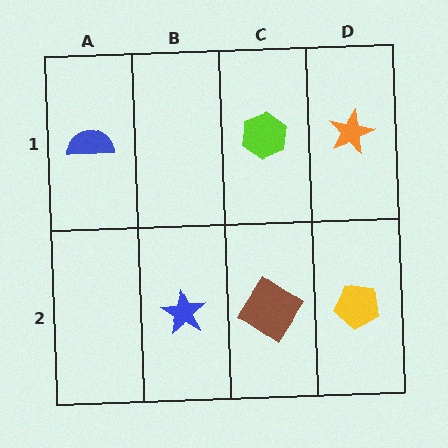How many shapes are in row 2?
3 shapes.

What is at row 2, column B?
A blue star.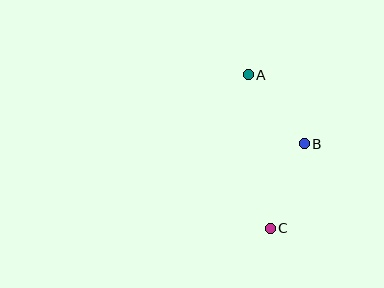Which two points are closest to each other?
Points A and B are closest to each other.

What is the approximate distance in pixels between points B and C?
The distance between B and C is approximately 91 pixels.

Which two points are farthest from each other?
Points A and C are farthest from each other.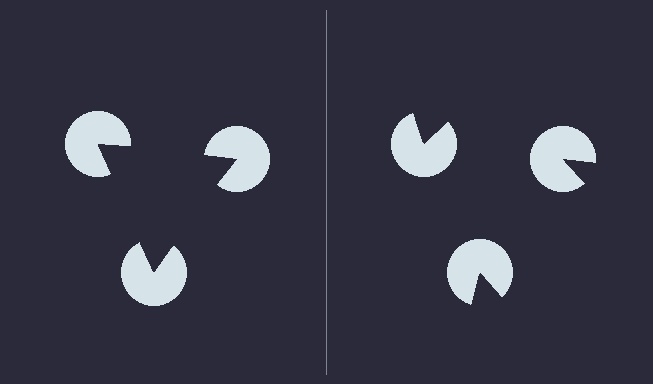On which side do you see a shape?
An illusory triangle appears on the left side. On the right side the wedge cuts are rotated, so no coherent shape forms.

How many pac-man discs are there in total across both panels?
6 — 3 on each side.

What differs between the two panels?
The pac-man discs are positioned identically on both sides; only the wedge orientations differ. On the left they align to a triangle; on the right they are misaligned.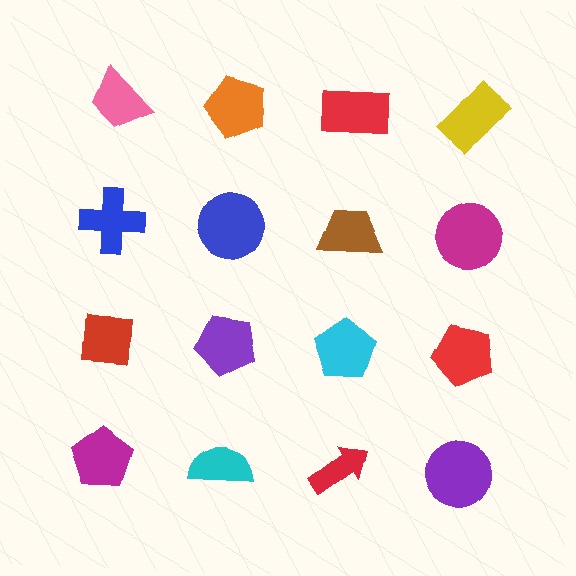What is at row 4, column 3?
A red arrow.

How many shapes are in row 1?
4 shapes.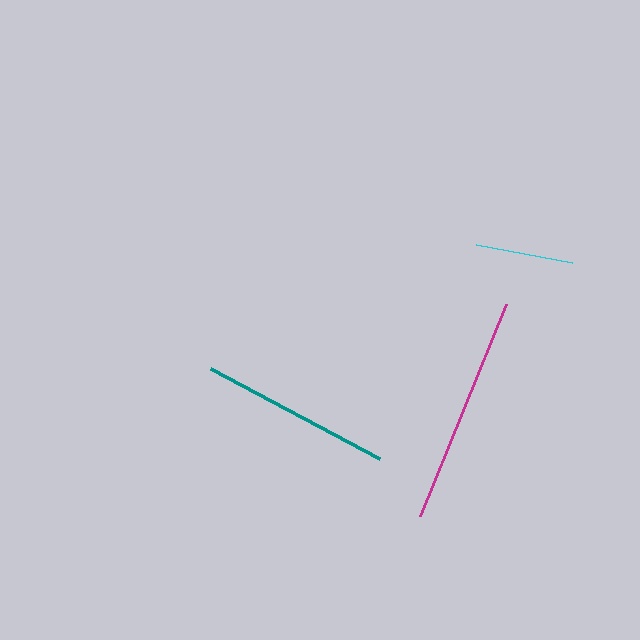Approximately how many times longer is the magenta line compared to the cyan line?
The magenta line is approximately 2.3 times the length of the cyan line.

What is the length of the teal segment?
The teal segment is approximately 192 pixels long.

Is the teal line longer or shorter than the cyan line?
The teal line is longer than the cyan line.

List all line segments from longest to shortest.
From longest to shortest: magenta, teal, cyan.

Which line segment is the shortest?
The cyan line is the shortest at approximately 98 pixels.